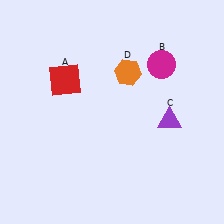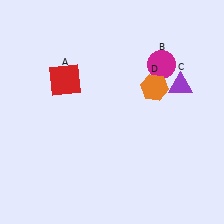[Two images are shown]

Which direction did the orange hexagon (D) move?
The orange hexagon (D) moved right.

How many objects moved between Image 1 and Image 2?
2 objects moved between the two images.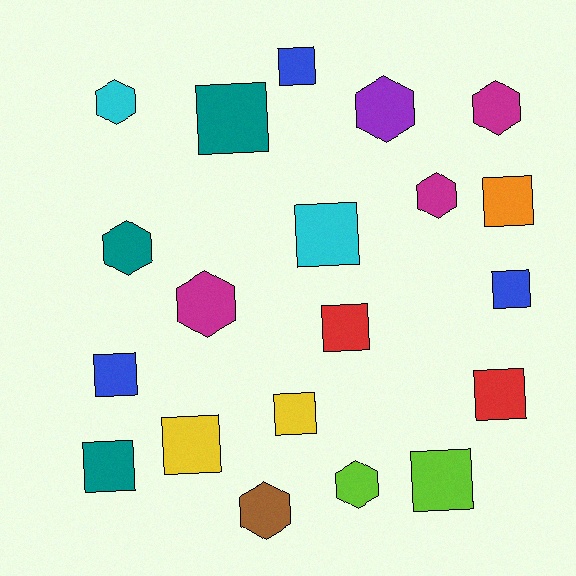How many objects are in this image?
There are 20 objects.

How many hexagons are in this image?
There are 8 hexagons.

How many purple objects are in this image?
There is 1 purple object.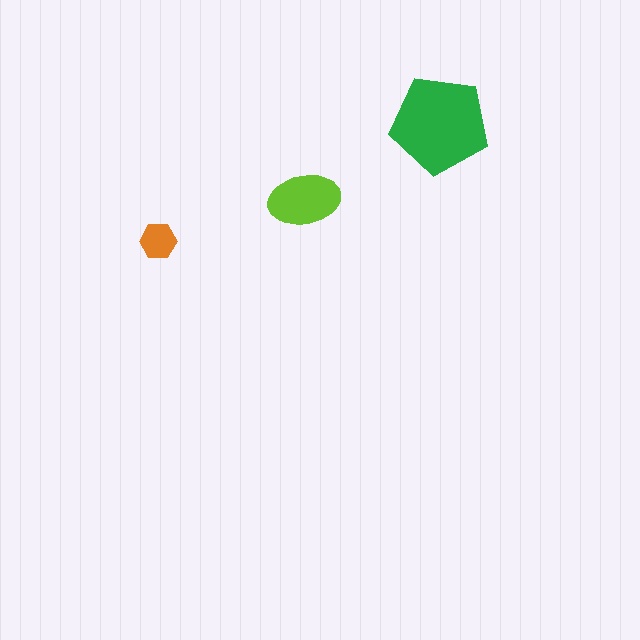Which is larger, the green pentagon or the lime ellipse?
The green pentagon.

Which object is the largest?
The green pentagon.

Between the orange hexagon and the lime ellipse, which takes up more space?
The lime ellipse.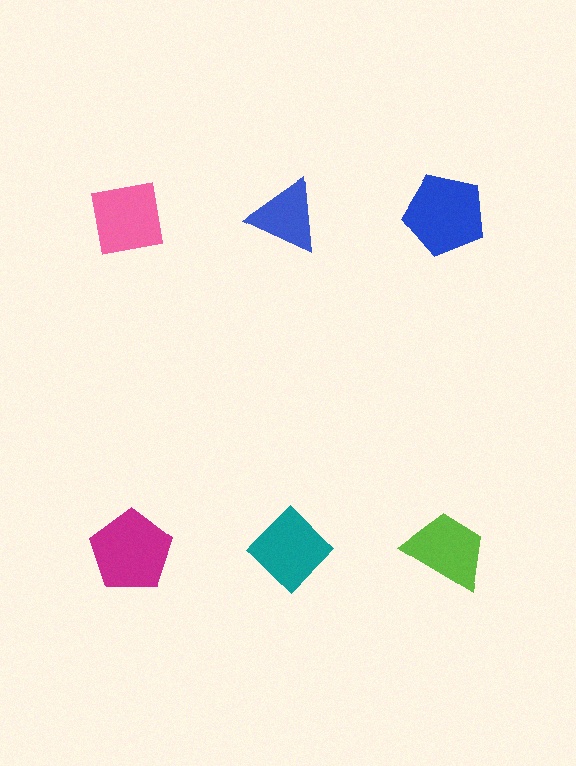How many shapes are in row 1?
3 shapes.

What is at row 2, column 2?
A teal diamond.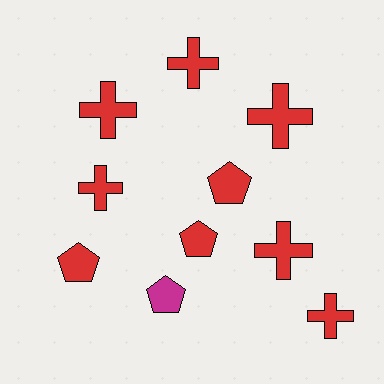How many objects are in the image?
There are 10 objects.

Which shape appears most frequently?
Cross, with 6 objects.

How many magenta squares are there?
There are no magenta squares.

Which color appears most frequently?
Red, with 9 objects.